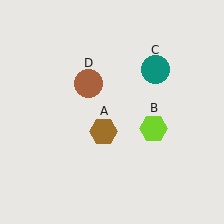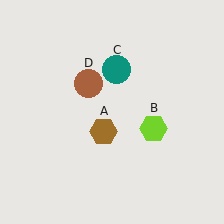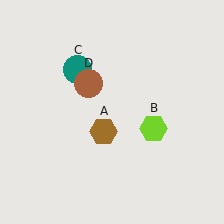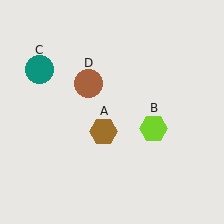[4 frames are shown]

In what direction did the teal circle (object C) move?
The teal circle (object C) moved left.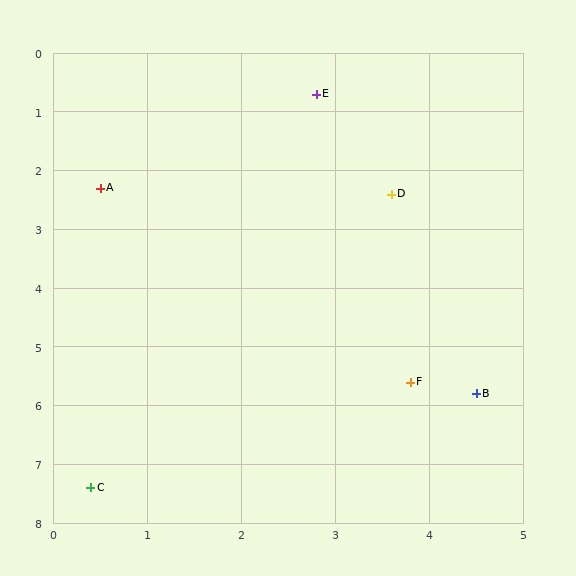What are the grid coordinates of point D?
Point D is at approximately (3.6, 2.4).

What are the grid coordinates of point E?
Point E is at approximately (2.8, 0.7).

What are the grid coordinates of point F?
Point F is at approximately (3.8, 5.6).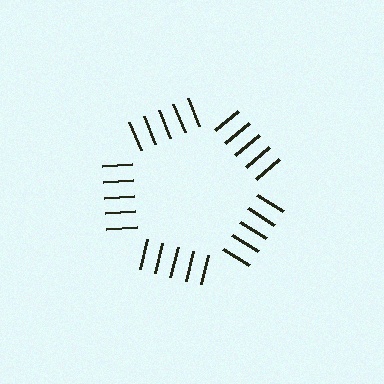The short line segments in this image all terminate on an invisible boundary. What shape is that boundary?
An illusory pentagon — the line segments terminate on its edges but no continuous stroke is drawn.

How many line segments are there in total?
25 — 5 along each of the 5 edges.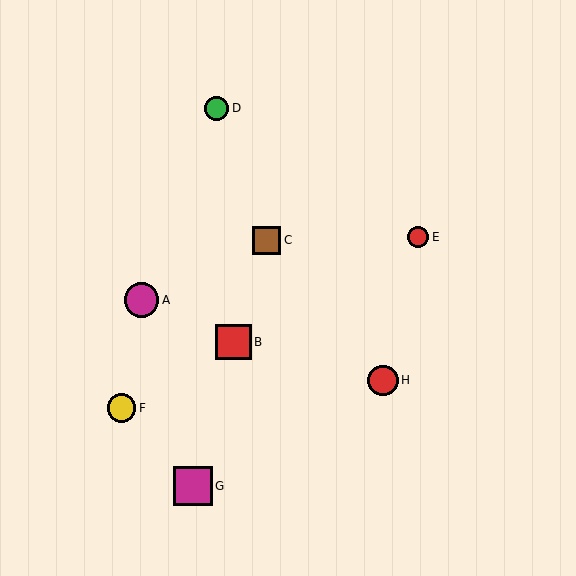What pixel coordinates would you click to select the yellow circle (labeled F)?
Click at (122, 408) to select the yellow circle F.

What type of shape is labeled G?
Shape G is a magenta square.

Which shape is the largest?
The magenta square (labeled G) is the largest.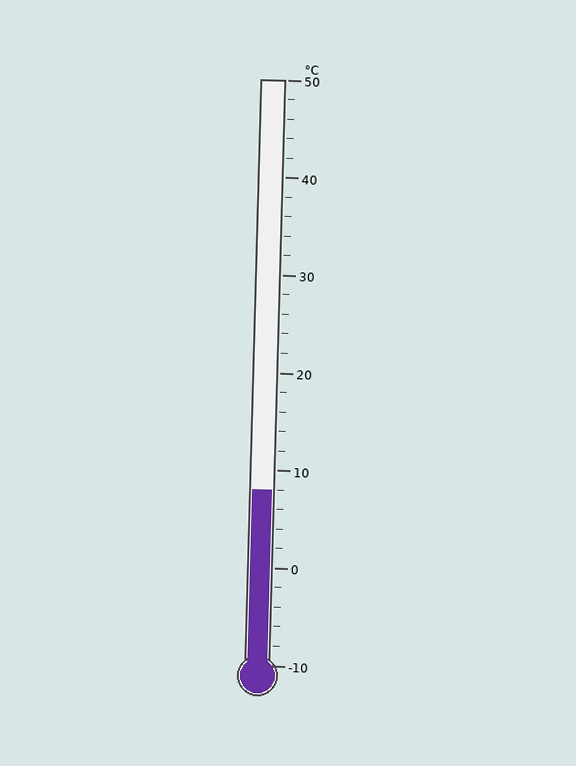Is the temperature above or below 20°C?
The temperature is below 20°C.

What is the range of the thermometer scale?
The thermometer scale ranges from -10°C to 50°C.